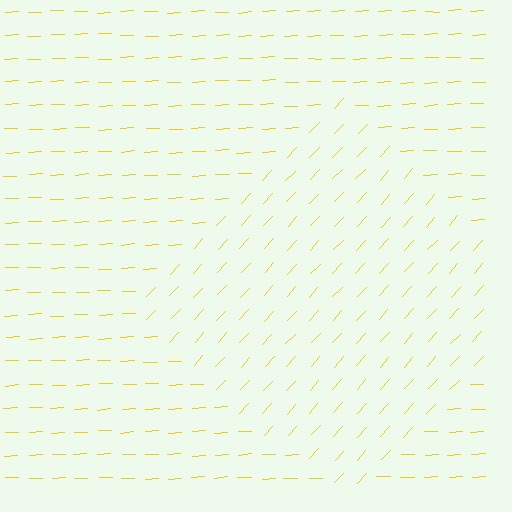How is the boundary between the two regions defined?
The boundary is defined purely by a change in line orientation (approximately 45 degrees difference). All lines are the same color and thickness.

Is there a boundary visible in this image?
Yes, there is a texture boundary formed by a change in line orientation.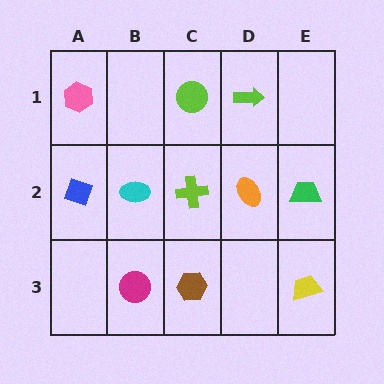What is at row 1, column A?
A pink hexagon.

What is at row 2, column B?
A cyan ellipse.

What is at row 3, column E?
A yellow trapezoid.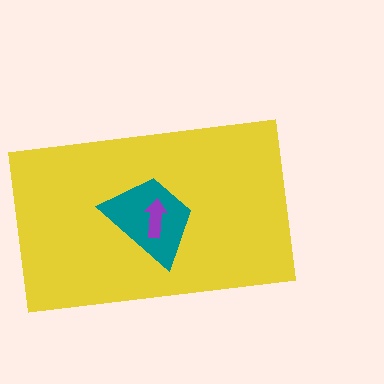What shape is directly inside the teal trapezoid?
The purple arrow.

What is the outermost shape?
The yellow rectangle.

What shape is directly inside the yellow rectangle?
The teal trapezoid.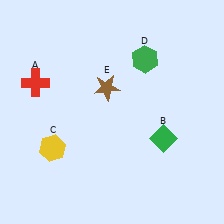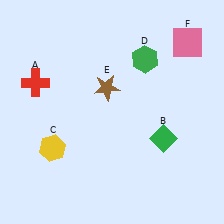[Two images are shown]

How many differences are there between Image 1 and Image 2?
There is 1 difference between the two images.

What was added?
A pink square (F) was added in Image 2.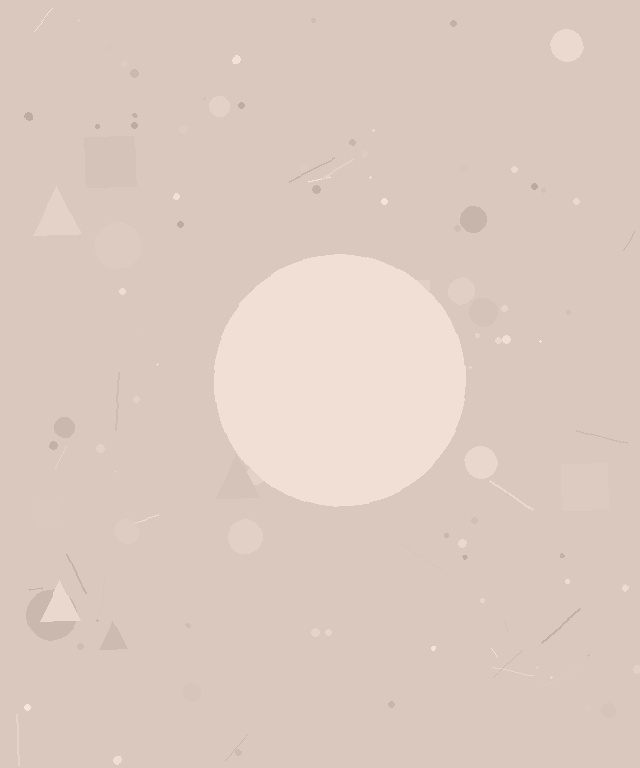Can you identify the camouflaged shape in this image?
The camouflaged shape is a circle.